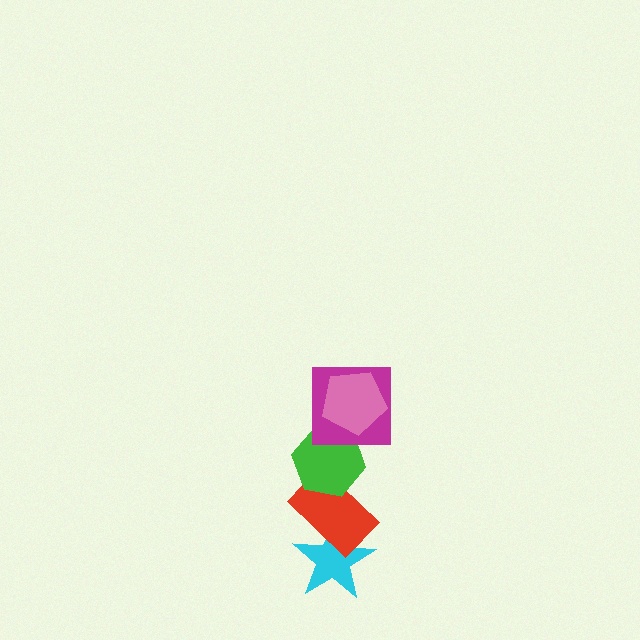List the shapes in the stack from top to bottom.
From top to bottom: the pink pentagon, the magenta square, the green hexagon, the red rectangle, the cyan star.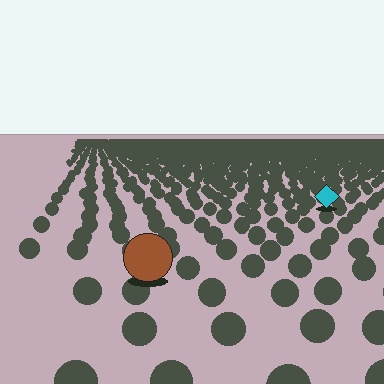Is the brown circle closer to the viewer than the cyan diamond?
Yes. The brown circle is closer — you can tell from the texture gradient: the ground texture is coarser near it.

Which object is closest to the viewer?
The brown circle is closest. The texture marks near it are larger and more spread out.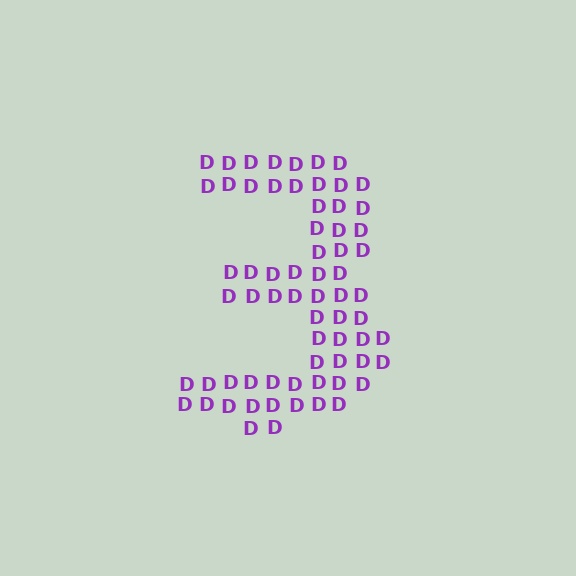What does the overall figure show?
The overall figure shows the digit 3.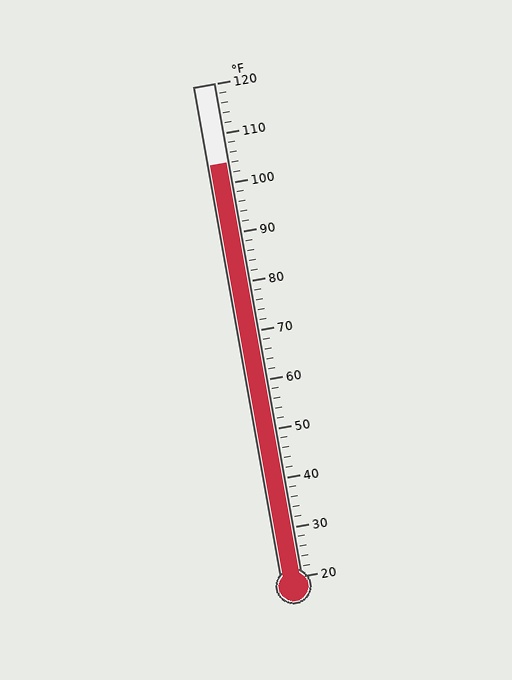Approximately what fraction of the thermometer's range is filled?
The thermometer is filled to approximately 85% of its range.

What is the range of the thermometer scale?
The thermometer scale ranges from 20°F to 120°F.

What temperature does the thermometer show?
The thermometer shows approximately 104°F.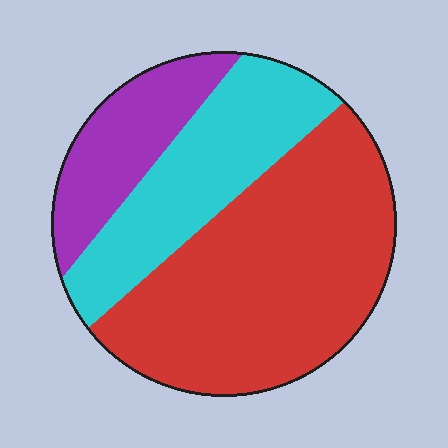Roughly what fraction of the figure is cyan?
Cyan covers 28% of the figure.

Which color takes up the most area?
Red, at roughly 55%.